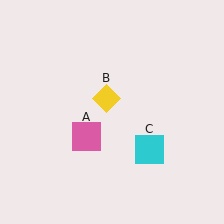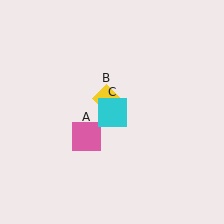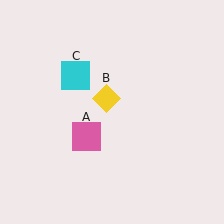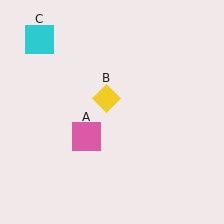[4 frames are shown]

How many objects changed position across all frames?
1 object changed position: cyan square (object C).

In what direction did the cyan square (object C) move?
The cyan square (object C) moved up and to the left.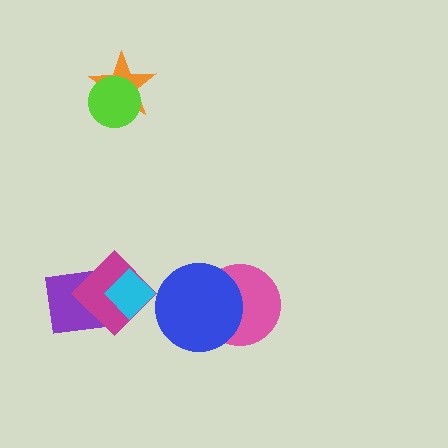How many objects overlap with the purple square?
1 object overlaps with the purple square.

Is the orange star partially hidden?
Yes, it is partially covered by another shape.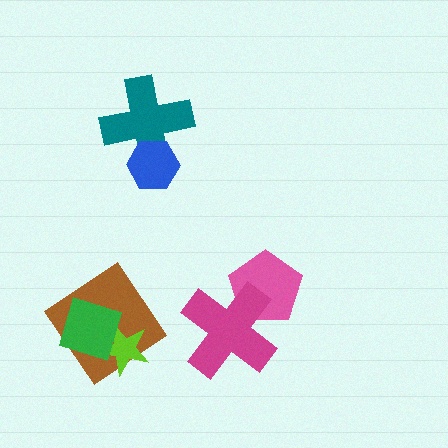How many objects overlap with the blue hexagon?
1 object overlaps with the blue hexagon.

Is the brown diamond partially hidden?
Yes, it is partially covered by another shape.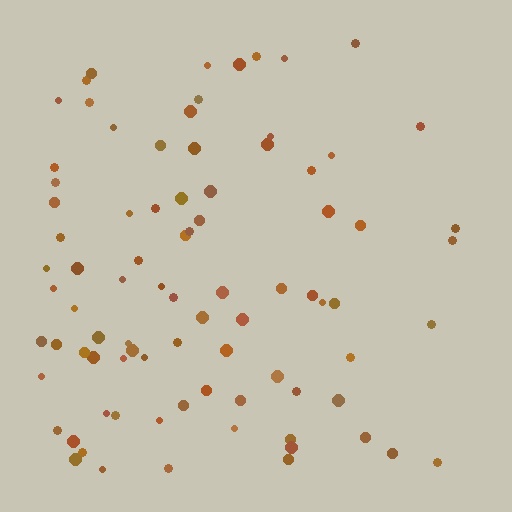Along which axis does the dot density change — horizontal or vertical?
Horizontal.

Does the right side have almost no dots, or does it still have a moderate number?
Still a moderate number, just noticeably fewer than the left.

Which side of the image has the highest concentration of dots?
The left.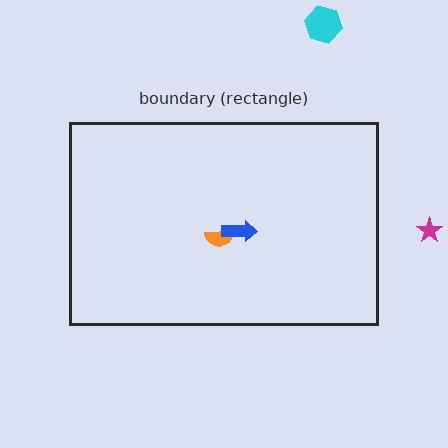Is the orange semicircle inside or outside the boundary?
Inside.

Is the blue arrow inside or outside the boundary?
Inside.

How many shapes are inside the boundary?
2 inside, 2 outside.